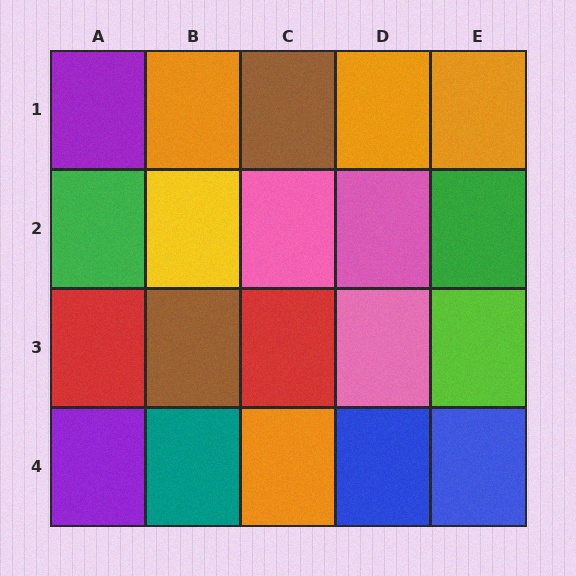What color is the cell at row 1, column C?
Brown.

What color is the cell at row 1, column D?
Orange.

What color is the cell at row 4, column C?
Orange.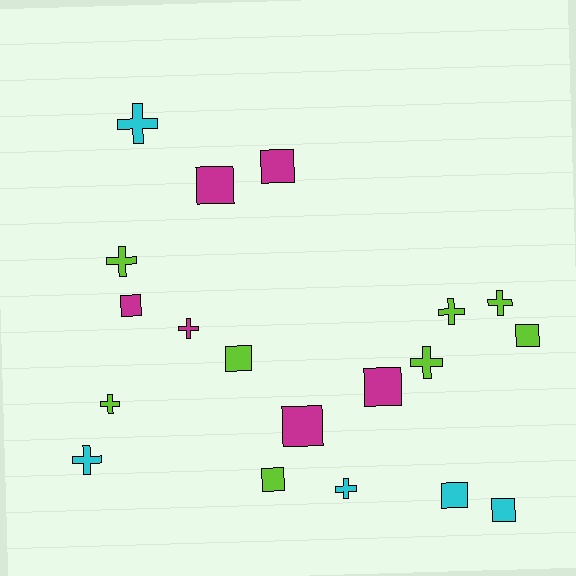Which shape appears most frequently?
Square, with 10 objects.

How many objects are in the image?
There are 19 objects.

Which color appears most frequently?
Lime, with 8 objects.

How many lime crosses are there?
There are 5 lime crosses.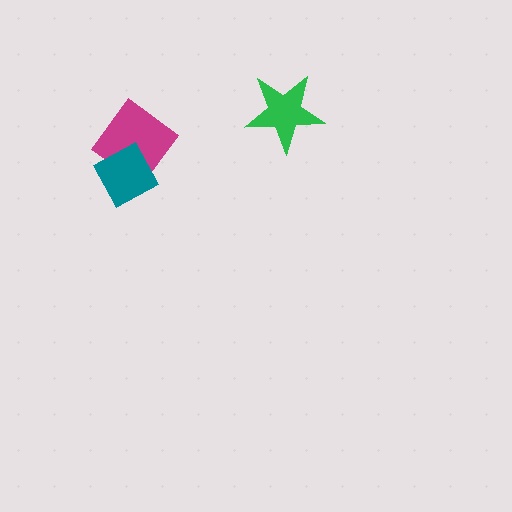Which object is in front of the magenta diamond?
The teal diamond is in front of the magenta diamond.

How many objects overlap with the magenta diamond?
1 object overlaps with the magenta diamond.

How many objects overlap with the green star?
0 objects overlap with the green star.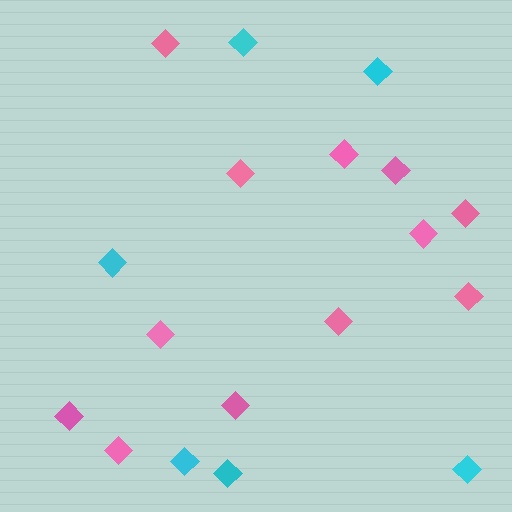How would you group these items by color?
There are 2 groups: one group of cyan diamonds (6) and one group of pink diamonds (12).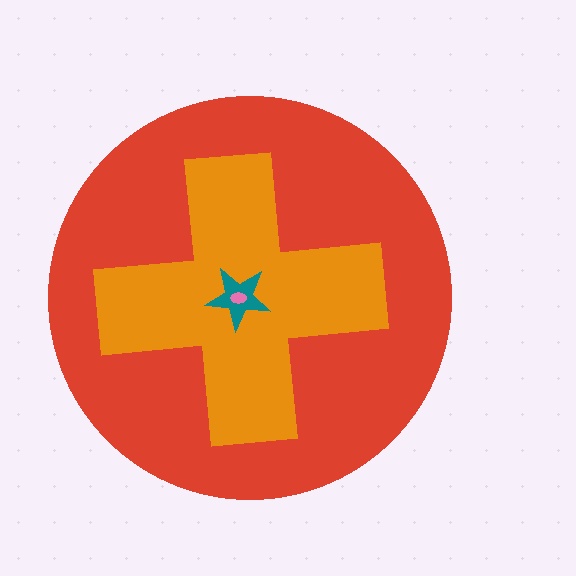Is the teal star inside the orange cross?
Yes.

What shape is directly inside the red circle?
The orange cross.